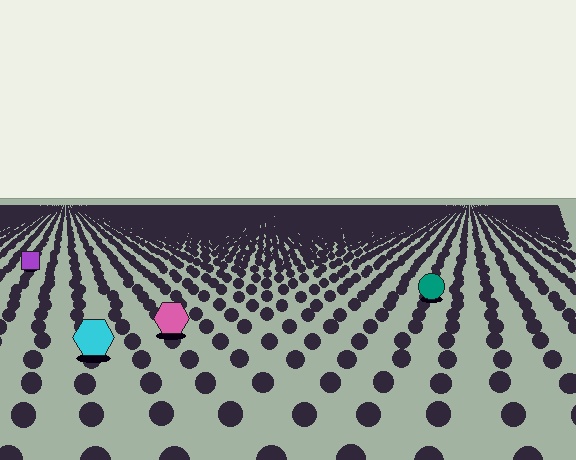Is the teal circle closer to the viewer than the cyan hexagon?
No. The cyan hexagon is closer — you can tell from the texture gradient: the ground texture is coarser near it.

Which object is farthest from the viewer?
The purple square is farthest from the viewer. It appears smaller and the ground texture around it is denser.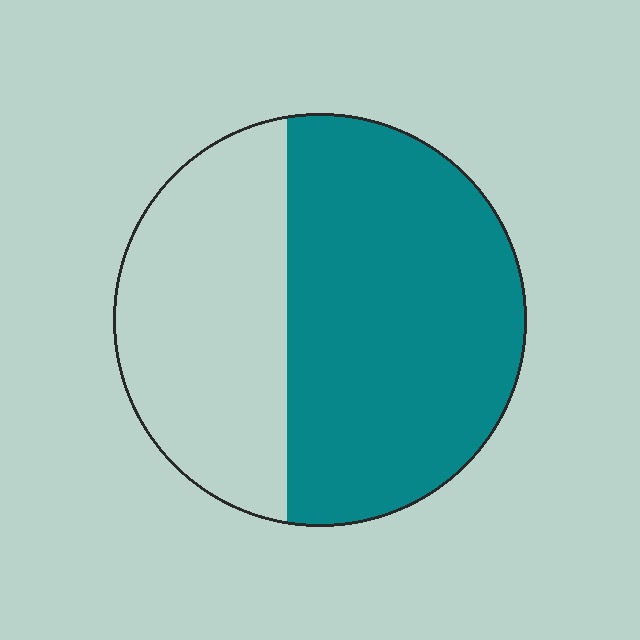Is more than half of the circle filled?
Yes.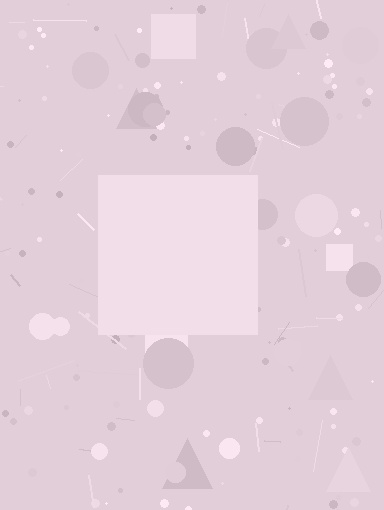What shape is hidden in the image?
A square is hidden in the image.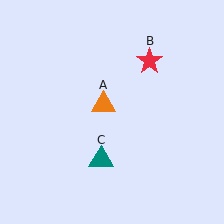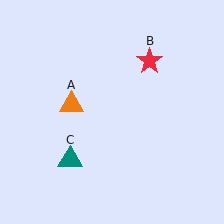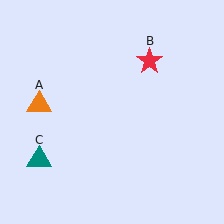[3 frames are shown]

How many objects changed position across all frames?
2 objects changed position: orange triangle (object A), teal triangle (object C).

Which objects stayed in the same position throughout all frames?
Red star (object B) remained stationary.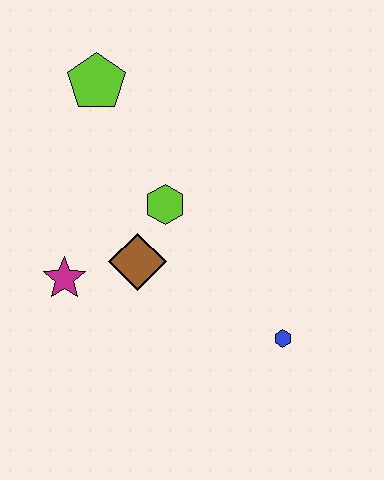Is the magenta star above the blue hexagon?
Yes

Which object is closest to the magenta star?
The brown diamond is closest to the magenta star.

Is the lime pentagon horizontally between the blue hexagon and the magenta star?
Yes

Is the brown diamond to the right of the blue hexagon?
No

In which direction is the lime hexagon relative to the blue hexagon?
The lime hexagon is above the blue hexagon.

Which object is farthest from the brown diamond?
The lime pentagon is farthest from the brown diamond.